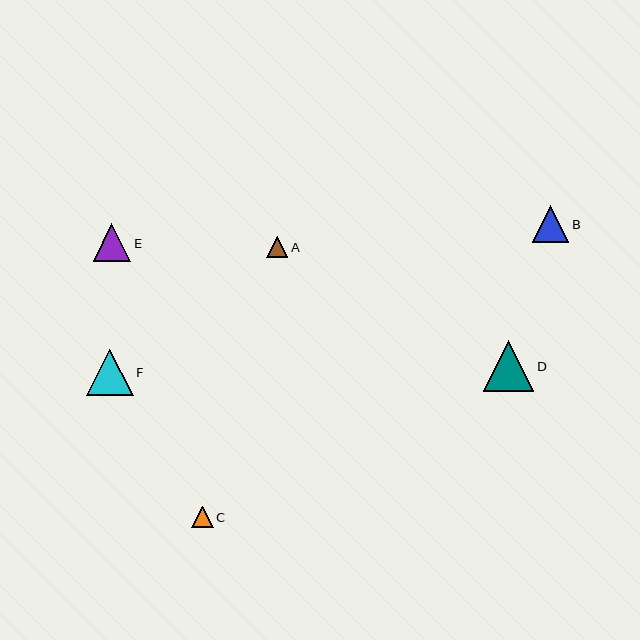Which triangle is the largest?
Triangle D is the largest with a size of approximately 50 pixels.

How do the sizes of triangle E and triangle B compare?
Triangle E and triangle B are approximately the same size.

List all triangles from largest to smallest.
From largest to smallest: D, F, E, B, C, A.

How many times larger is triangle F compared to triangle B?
Triangle F is approximately 1.3 times the size of triangle B.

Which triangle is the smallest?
Triangle A is the smallest with a size of approximately 21 pixels.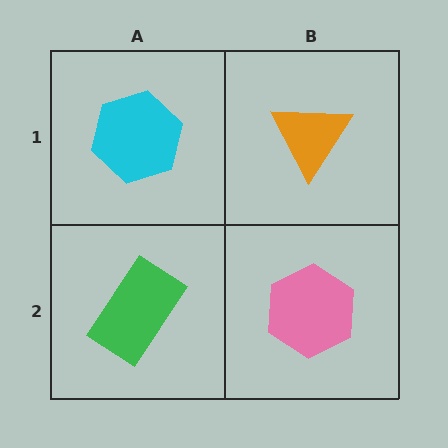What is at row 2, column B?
A pink hexagon.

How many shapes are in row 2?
2 shapes.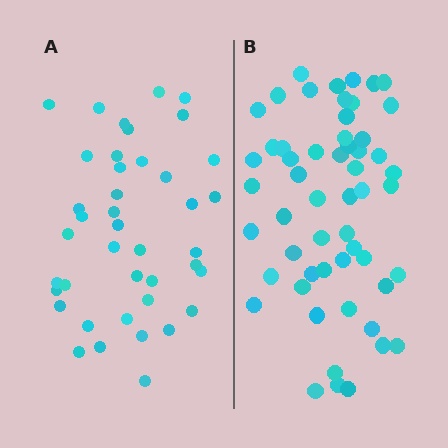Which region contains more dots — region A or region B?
Region B (the right region) has more dots.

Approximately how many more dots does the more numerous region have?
Region B has approximately 15 more dots than region A.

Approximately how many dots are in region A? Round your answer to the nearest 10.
About 40 dots. (The exact count is 41, which rounds to 40.)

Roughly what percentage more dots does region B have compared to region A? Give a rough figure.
About 35% more.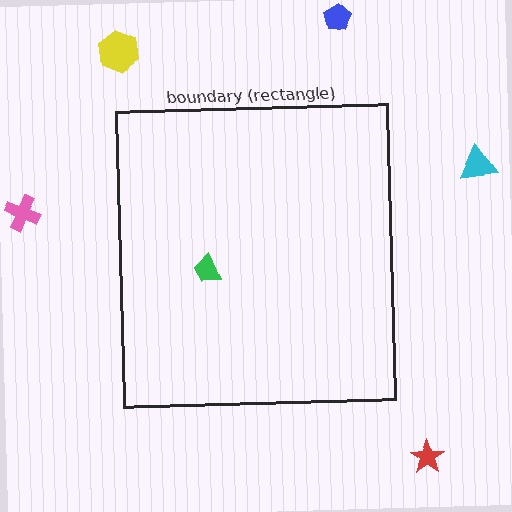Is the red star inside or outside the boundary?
Outside.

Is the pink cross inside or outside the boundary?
Outside.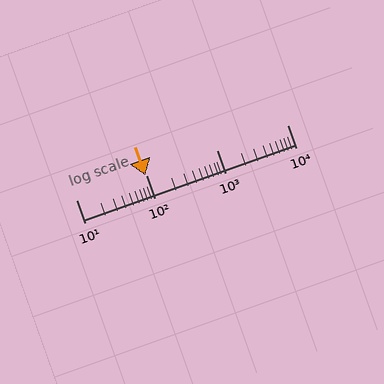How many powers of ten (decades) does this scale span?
The scale spans 3 decades, from 10 to 10000.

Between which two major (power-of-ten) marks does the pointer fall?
The pointer is between 10 and 100.